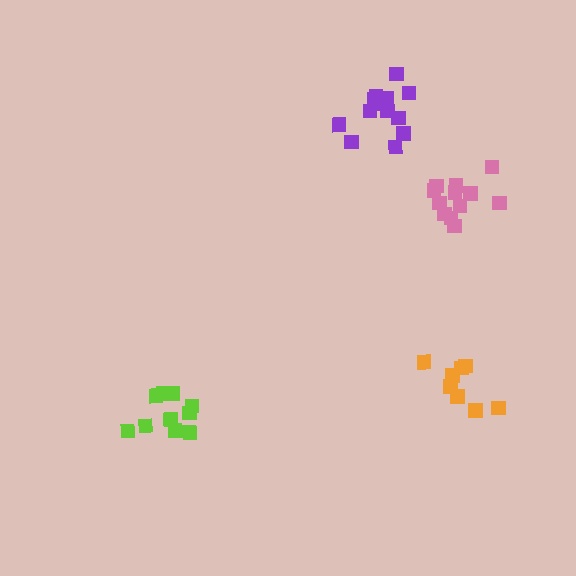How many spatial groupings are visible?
There are 4 spatial groupings.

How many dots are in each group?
Group 1: 12 dots, Group 2: 11 dots, Group 3: 8 dots, Group 4: 13 dots (44 total).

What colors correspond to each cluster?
The clusters are colored: pink, lime, orange, purple.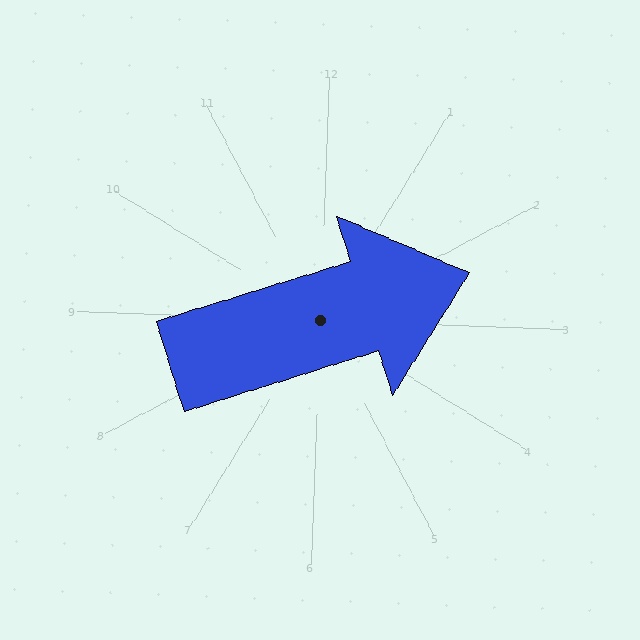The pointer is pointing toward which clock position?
Roughly 2 o'clock.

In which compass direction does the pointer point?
East.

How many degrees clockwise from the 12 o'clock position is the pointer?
Approximately 71 degrees.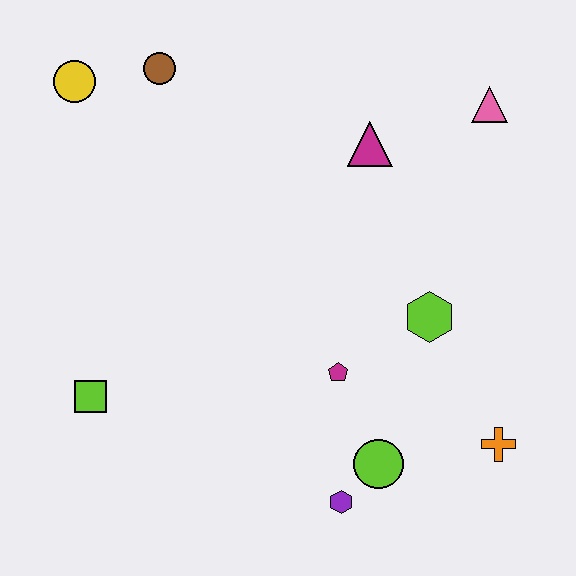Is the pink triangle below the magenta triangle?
No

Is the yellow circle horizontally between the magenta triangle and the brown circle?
No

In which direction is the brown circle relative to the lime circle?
The brown circle is above the lime circle.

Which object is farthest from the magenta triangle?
The lime square is farthest from the magenta triangle.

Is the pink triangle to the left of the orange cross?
Yes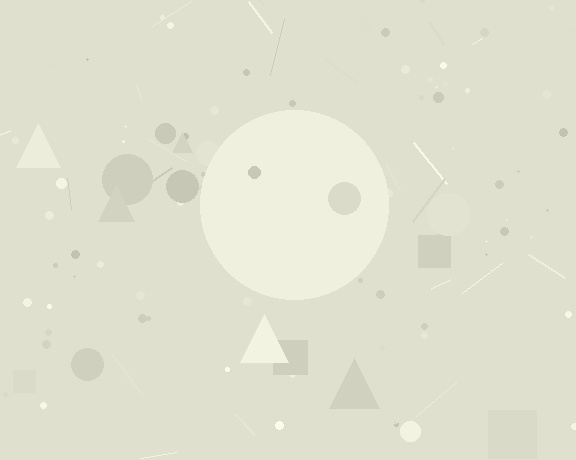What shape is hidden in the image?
A circle is hidden in the image.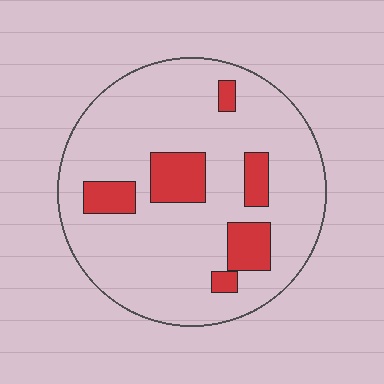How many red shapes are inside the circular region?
6.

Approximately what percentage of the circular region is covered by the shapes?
Approximately 15%.